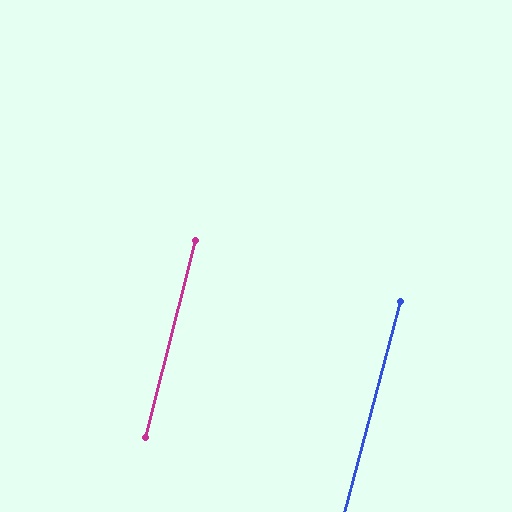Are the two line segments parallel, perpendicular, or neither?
Parallel — their directions differ by only 0.5°.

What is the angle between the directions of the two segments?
Approximately 0 degrees.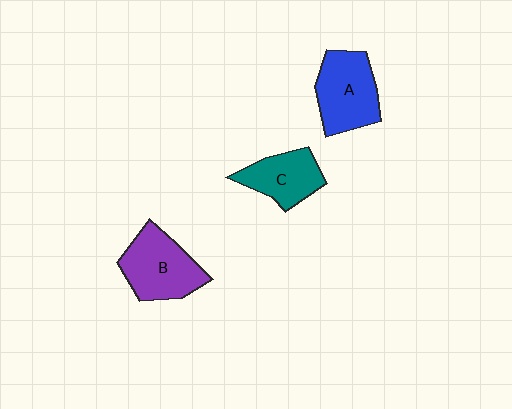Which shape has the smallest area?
Shape C (teal).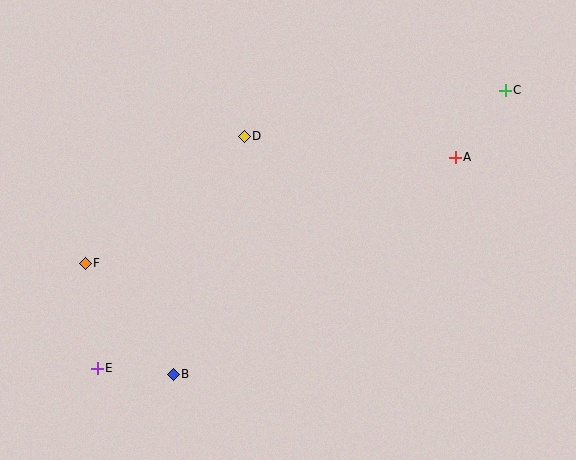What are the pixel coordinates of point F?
Point F is at (85, 263).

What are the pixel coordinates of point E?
Point E is at (97, 368).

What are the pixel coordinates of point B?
Point B is at (173, 374).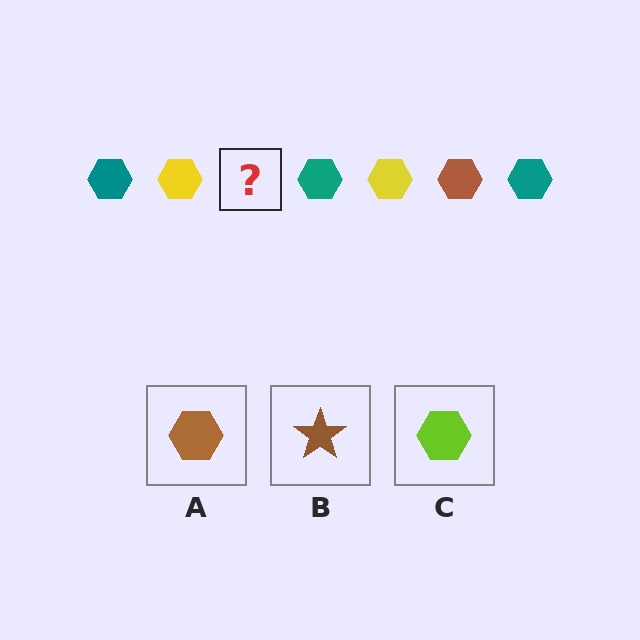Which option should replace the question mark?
Option A.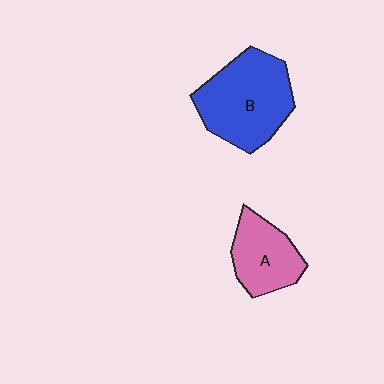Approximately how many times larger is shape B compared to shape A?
Approximately 1.6 times.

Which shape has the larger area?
Shape B (blue).